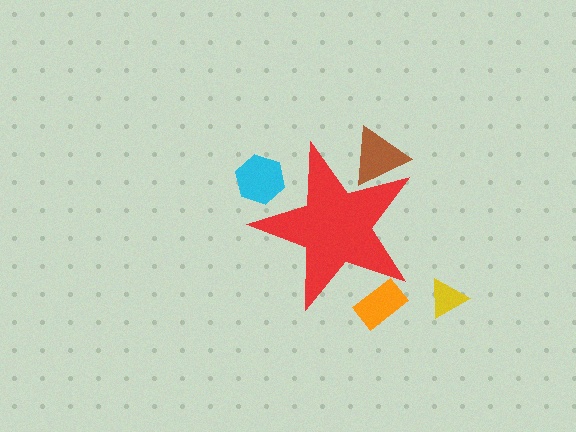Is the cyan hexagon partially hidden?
Yes, the cyan hexagon is partially hidden behind the red star.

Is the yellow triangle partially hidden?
No, the yellow triangle is fully visible.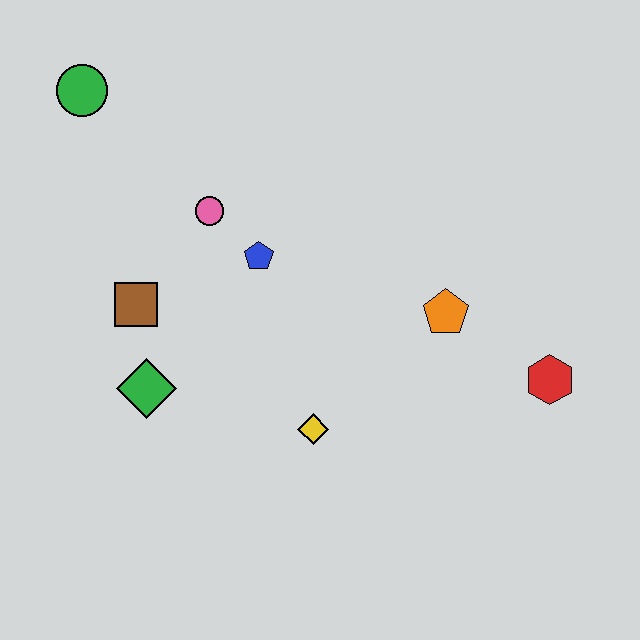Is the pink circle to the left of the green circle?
No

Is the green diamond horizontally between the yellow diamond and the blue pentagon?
No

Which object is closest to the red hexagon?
The orange pentagon is closest to the red hexagon.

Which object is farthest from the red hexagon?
The green circle is farthest from the red hexagon.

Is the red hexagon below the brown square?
Yes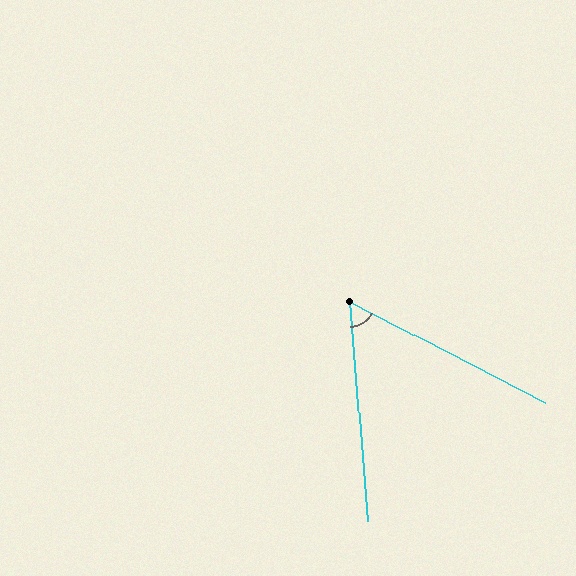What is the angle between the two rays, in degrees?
Approximately 58 degrees.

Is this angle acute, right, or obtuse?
It is acute.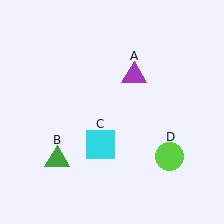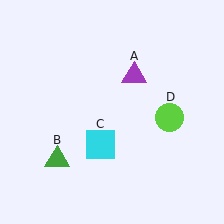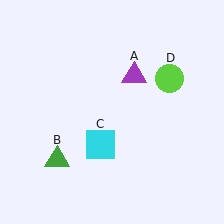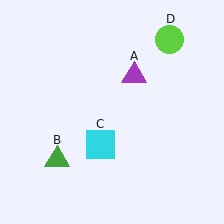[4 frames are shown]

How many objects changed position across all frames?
1 object changed position: lime circle (object D).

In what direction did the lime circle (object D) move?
The lime circle (object D) moved up.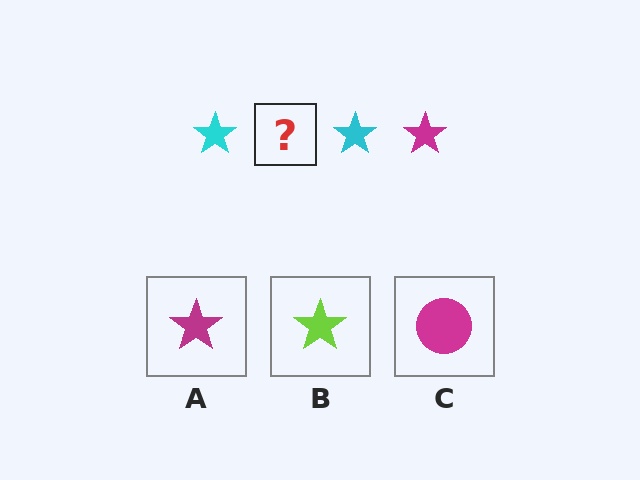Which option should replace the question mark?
Option A.